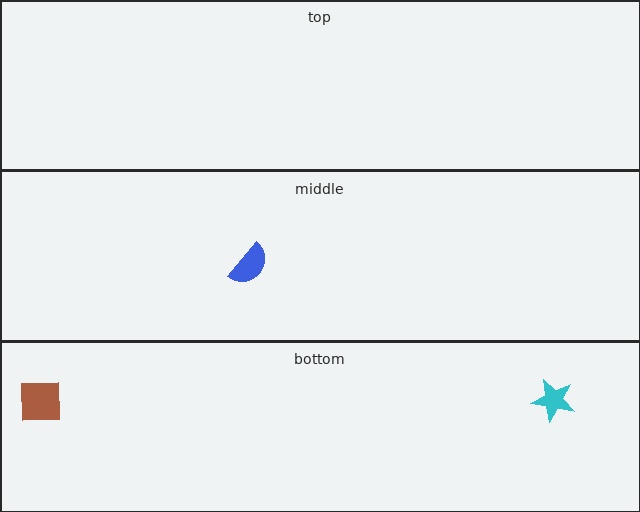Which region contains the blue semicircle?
The middle region.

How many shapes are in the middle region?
1.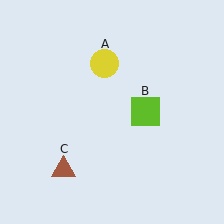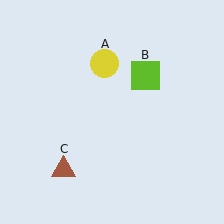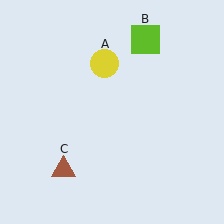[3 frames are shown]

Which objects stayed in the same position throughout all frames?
Yellow circle (object A) and brown triangle (object C) remained stationary.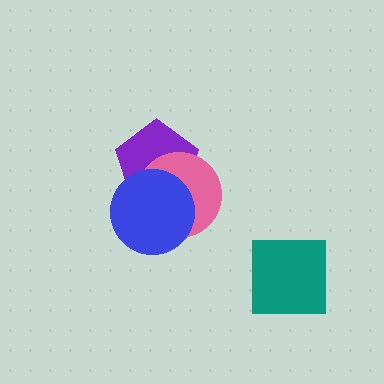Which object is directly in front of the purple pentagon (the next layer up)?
The pink circle is directly in front of the purple pentagon.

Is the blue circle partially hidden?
No, no other shape covers it.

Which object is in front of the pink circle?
The blue circle is in front of the pink circle.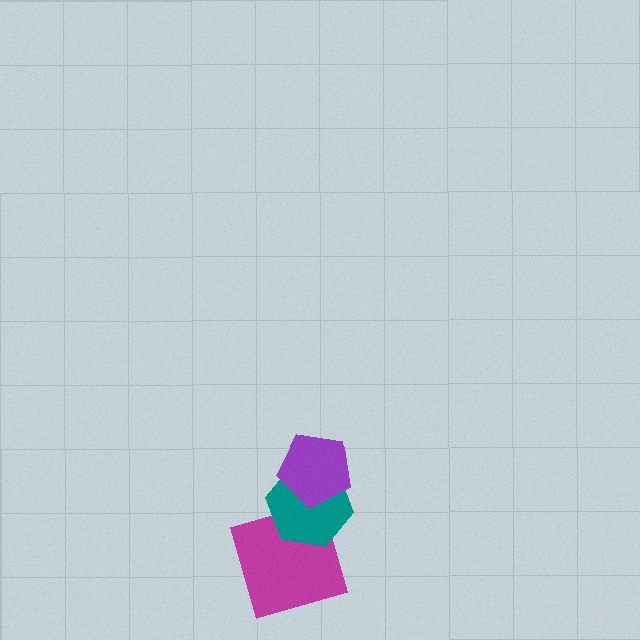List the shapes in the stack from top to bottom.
From top to bottom: the purple pentagon, the teal hexagon, the magenta square.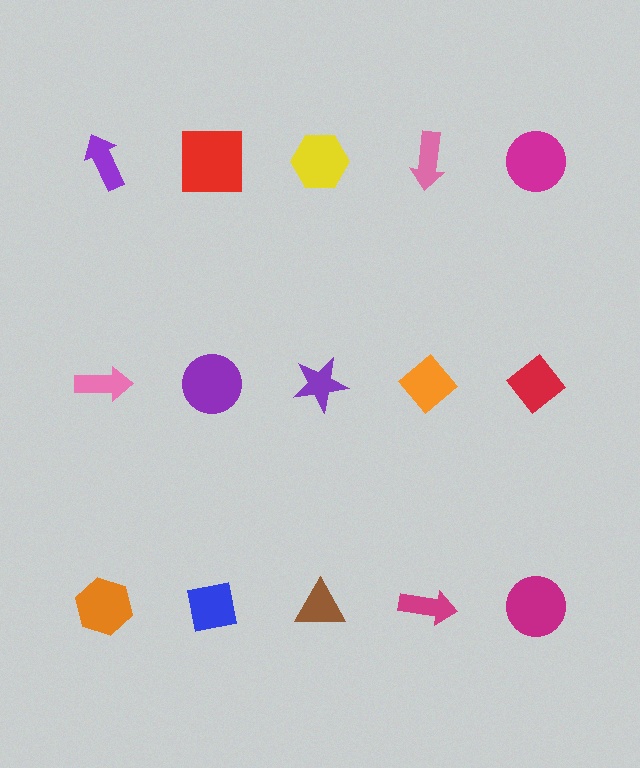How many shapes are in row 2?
5 shapes.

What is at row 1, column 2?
A red square.